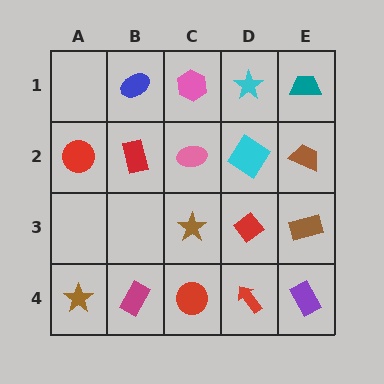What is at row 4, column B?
A magenta rectangle.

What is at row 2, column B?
A red rectangle.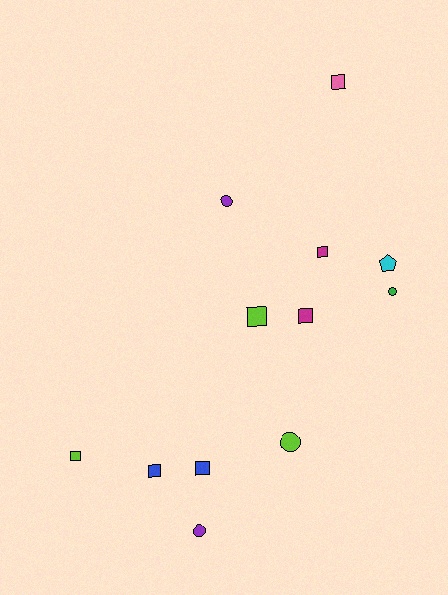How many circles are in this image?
There are 4 circles.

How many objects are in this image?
There are 12 objects.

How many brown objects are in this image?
There are no brown objects.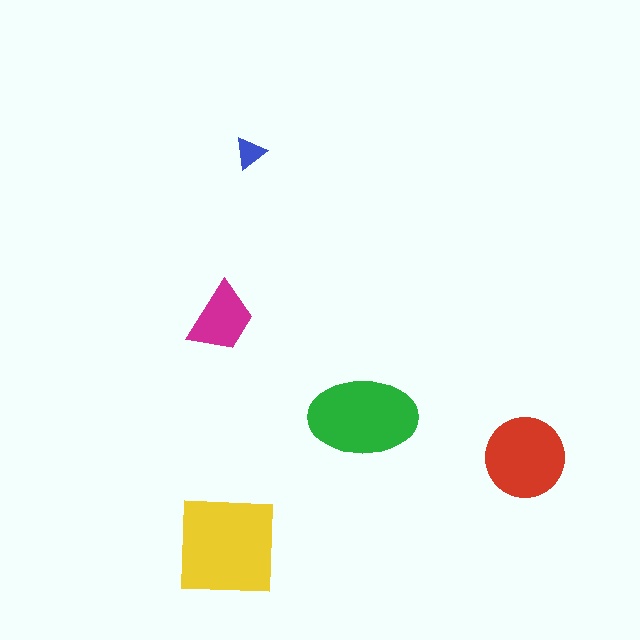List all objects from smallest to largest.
The blue triangle, the magenta trapezoid, the red circle, the green ellipse, the yellow square.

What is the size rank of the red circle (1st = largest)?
3rd.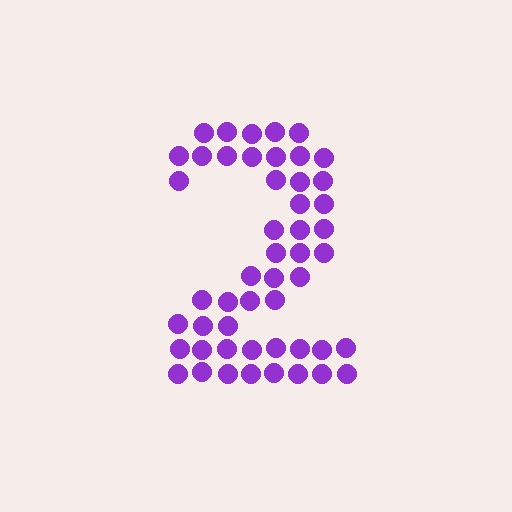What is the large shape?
The large shape is the digit 2.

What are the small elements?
The small elements are circles.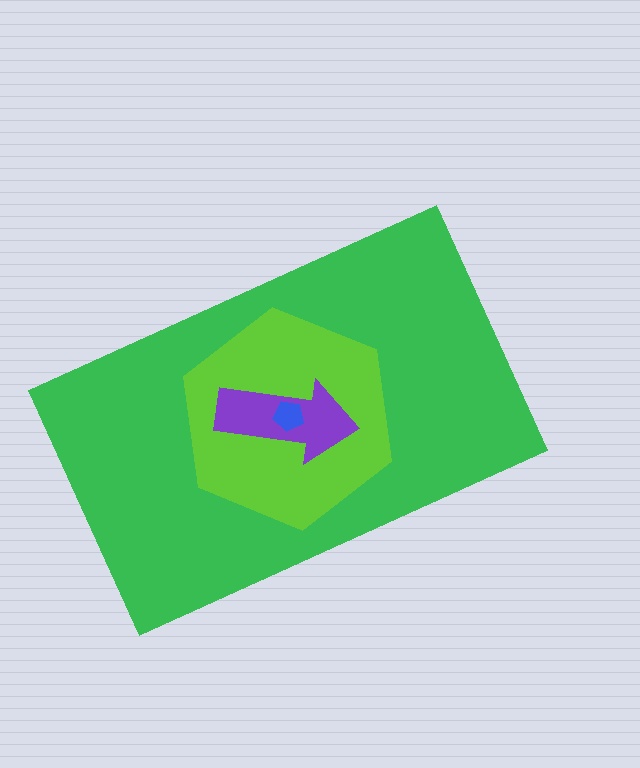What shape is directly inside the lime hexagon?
The purple arrow.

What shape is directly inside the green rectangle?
The lime hexagon.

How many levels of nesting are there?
4.